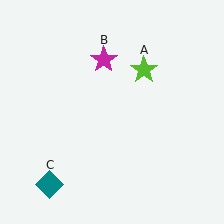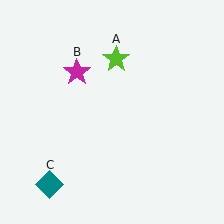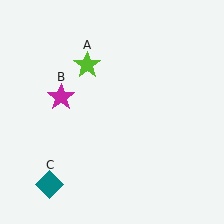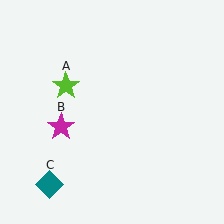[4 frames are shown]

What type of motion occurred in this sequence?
The lime star (object A), magenta star (object B) rotated counterclockwise around the center of the scene.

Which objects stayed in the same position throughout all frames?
Teal diamond (object C) remained stationary.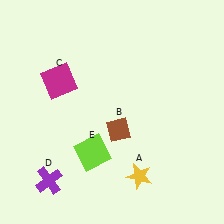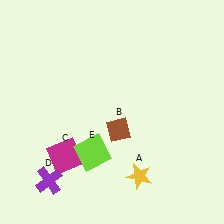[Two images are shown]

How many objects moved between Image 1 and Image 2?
1 object moved between the two images.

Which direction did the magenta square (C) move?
The magenta square (C) moved down.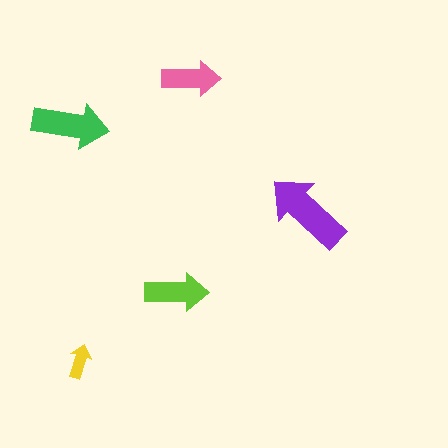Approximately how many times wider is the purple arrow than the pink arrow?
About 1.5 times wider.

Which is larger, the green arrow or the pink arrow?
The green one.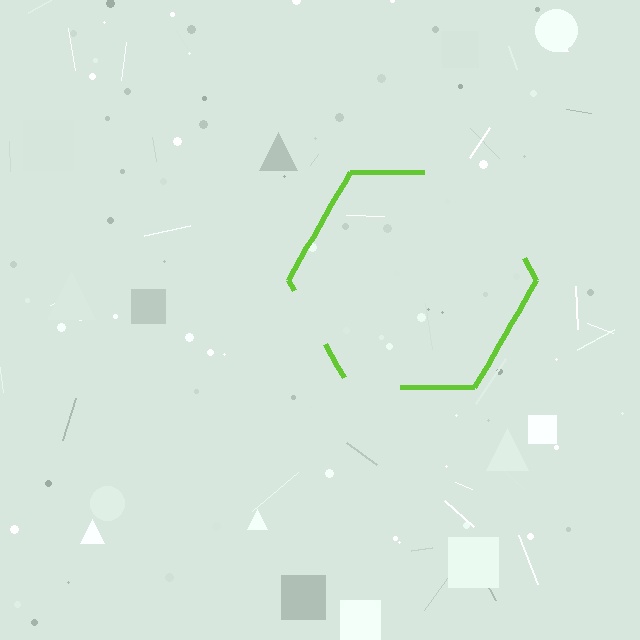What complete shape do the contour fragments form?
The contour fragments form a hexagon.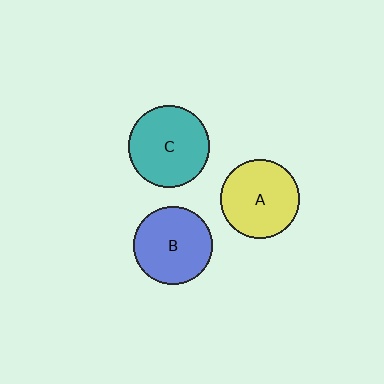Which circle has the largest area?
Circle C (teal).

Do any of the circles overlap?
No, none of the circles overlap.